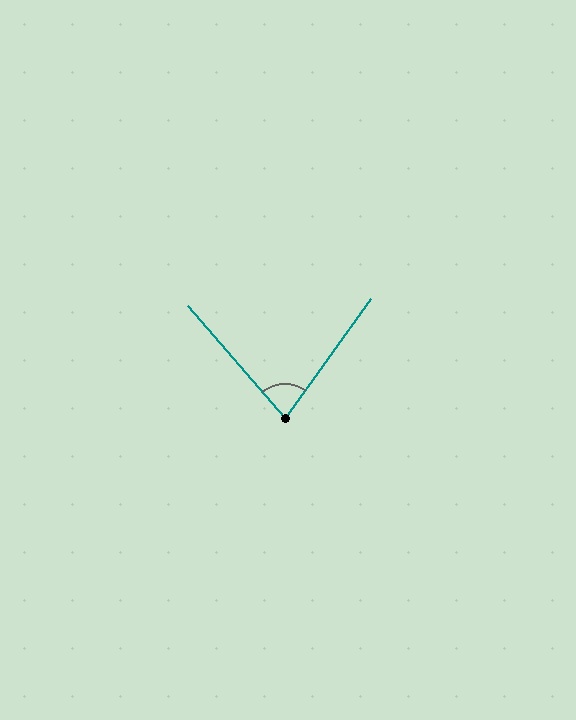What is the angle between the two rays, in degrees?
Approximately 76 degrees.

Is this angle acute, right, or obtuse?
It is acute.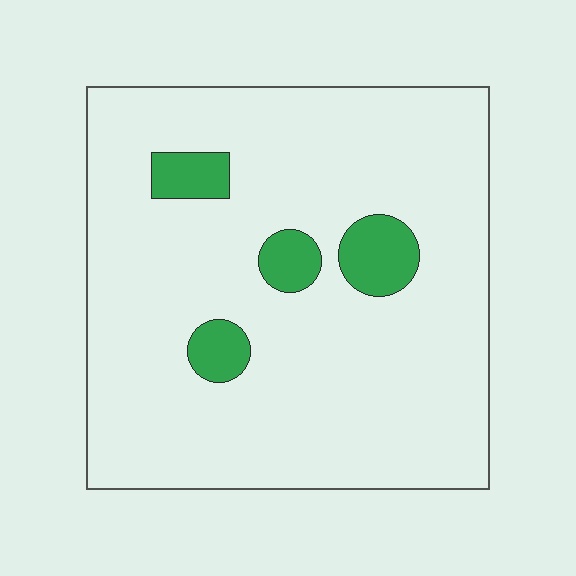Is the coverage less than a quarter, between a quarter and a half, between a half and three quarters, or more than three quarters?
Less than a quarter.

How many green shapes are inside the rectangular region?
4.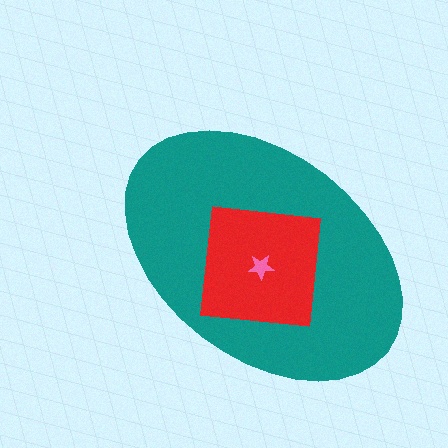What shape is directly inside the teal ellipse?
The red square.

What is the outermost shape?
The teal ellipse.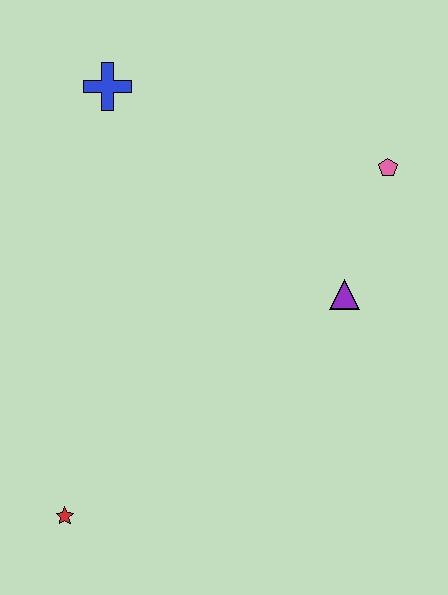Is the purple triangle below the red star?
No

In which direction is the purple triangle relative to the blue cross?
The purple triangle is to the right of the blue cross.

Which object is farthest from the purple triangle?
The red star is farthest from the purple triangle.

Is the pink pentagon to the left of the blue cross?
No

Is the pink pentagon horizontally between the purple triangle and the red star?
No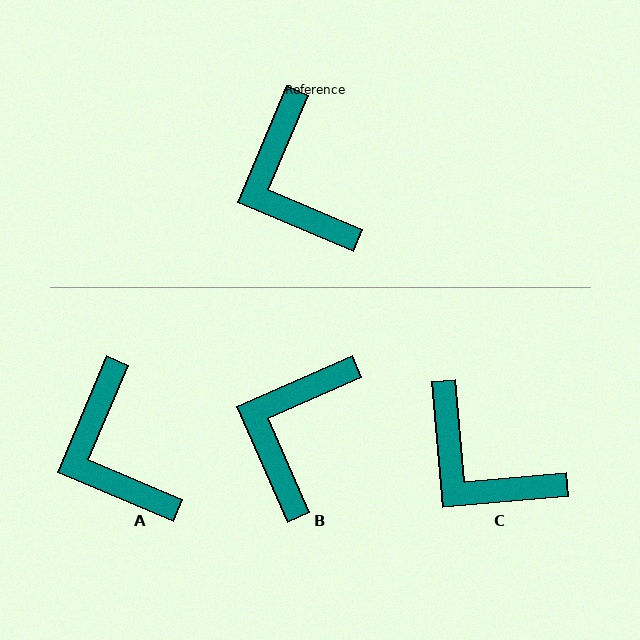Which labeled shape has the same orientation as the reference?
A.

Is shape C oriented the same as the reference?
No, it is off by about 28 degrees.